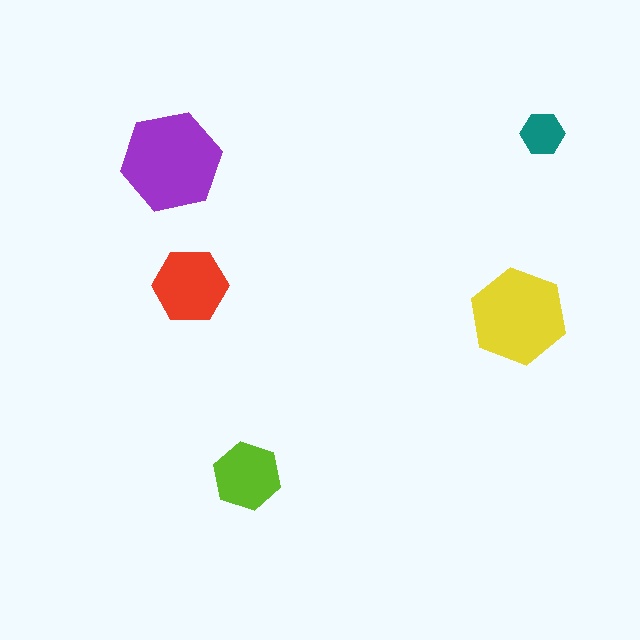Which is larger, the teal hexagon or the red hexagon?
The red one.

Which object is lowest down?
The lime hexagon is bottommost.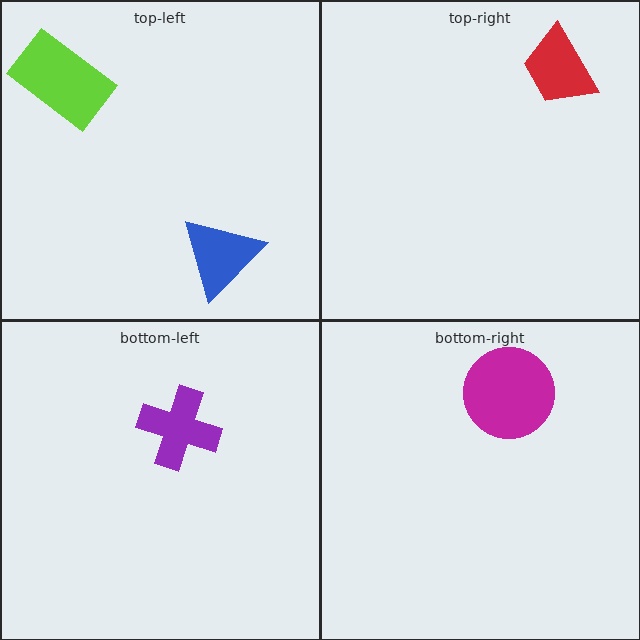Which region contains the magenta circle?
The bottom-right region.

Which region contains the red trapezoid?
The top-right region.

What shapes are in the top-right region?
The red trapezoid.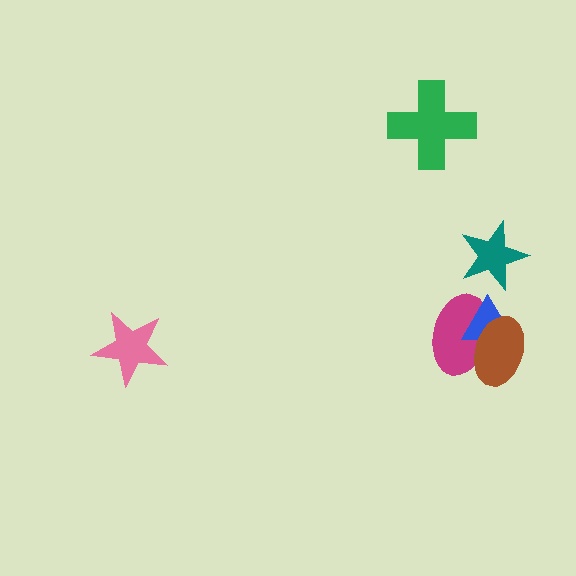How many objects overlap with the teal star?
0 objects overlap with the teal star.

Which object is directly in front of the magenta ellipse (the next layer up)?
The blue triangle is directly in front of the magenta ellipse.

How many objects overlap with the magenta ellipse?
2 objects overlap with the magenta ellipse.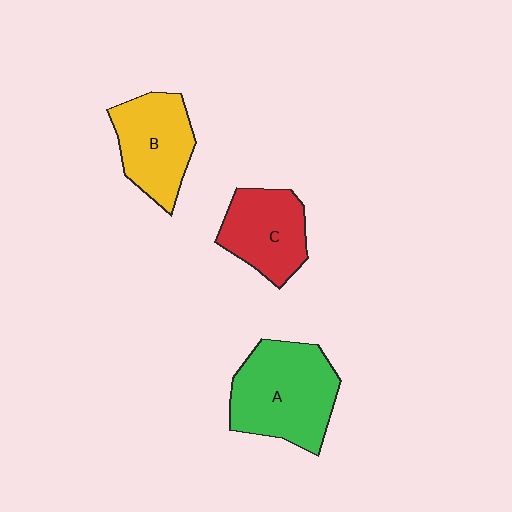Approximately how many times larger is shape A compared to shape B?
Approximately 1.3 times.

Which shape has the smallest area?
Shape C (red).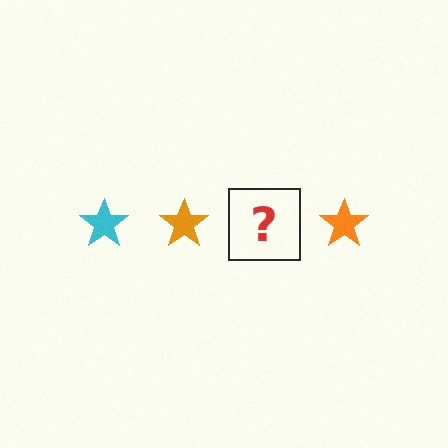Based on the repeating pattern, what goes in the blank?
The blank should be a cyan star.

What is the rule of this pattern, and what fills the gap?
The rule is that the pattern cycles through cyan, orange stars. The gap should be filled with a cyan star.